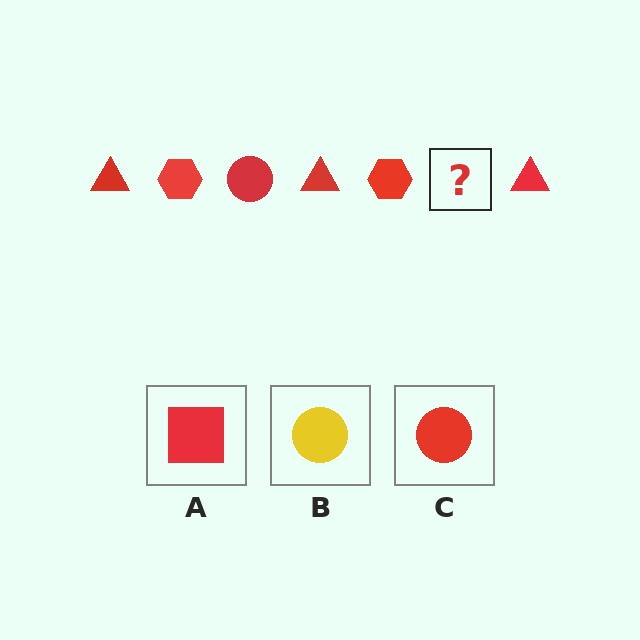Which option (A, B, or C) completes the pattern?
C.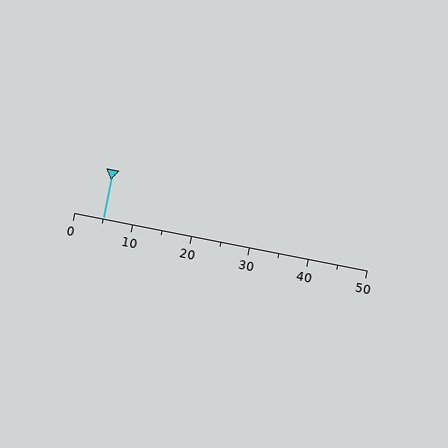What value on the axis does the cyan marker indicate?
The marker indicates approximately 5.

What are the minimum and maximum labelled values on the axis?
The axis runs from 0 to 50.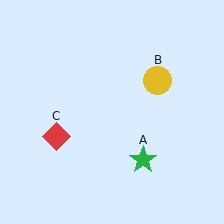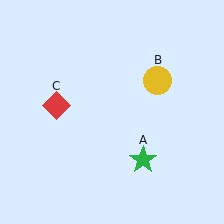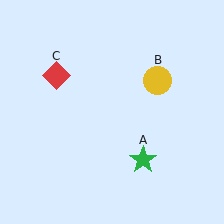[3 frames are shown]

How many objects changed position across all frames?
1 object changed position: red diamond (object C).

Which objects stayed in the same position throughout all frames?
Green star (object A) and yellow circle (object B) remained stationary.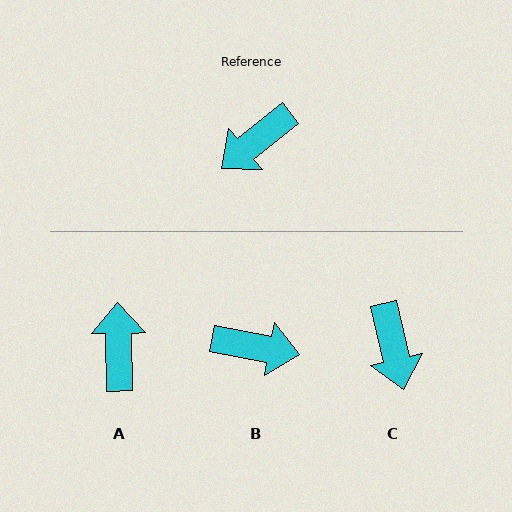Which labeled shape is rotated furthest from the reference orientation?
B, about 131 degrees away.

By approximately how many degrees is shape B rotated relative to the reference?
Approximately 131 degrees counter-clockwise.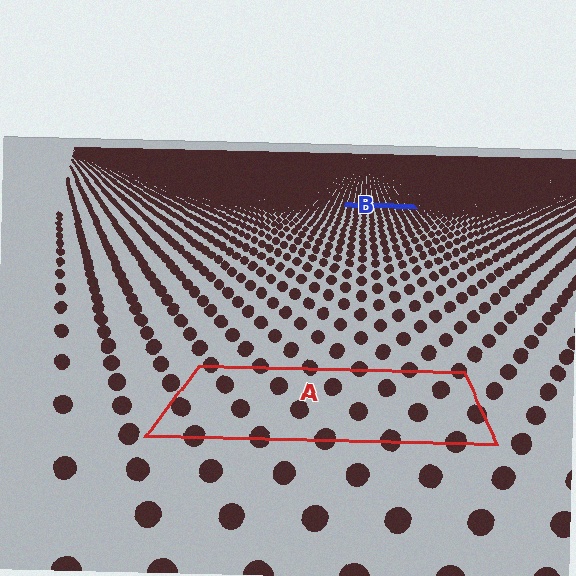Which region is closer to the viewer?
Region A is closer. The texture elements there are larger and more spread out.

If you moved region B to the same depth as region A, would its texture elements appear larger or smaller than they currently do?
They would appear larger. At a closer depth, the same texture elements are projected at a bigger on-screen size.